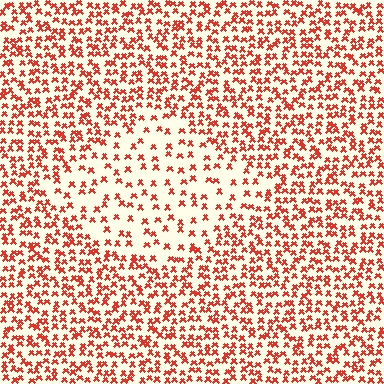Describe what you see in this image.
The image contains small red elements arranged at two different densities. A diamond-shaped region is visible where the elements are less densely packed than the surrounding area.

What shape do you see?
I see a diamond.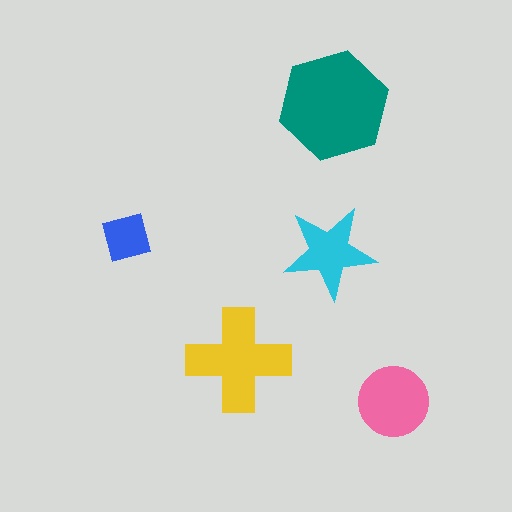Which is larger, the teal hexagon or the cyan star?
The teal hexagon.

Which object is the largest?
The teal hexagon.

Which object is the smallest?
The blue square.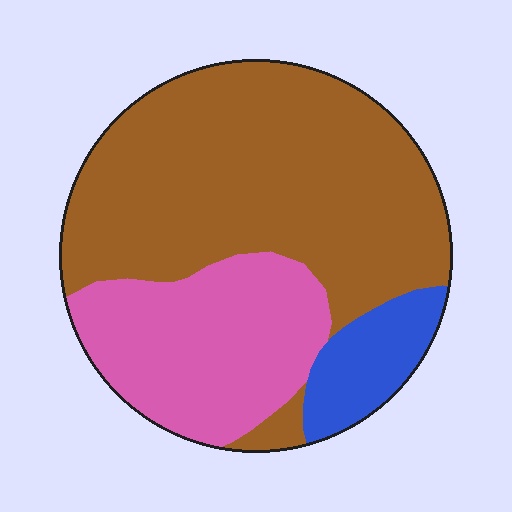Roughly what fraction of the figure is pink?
Pink covers 29% of the figure.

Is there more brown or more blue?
Brown.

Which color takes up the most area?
Brown, at roughly 60%.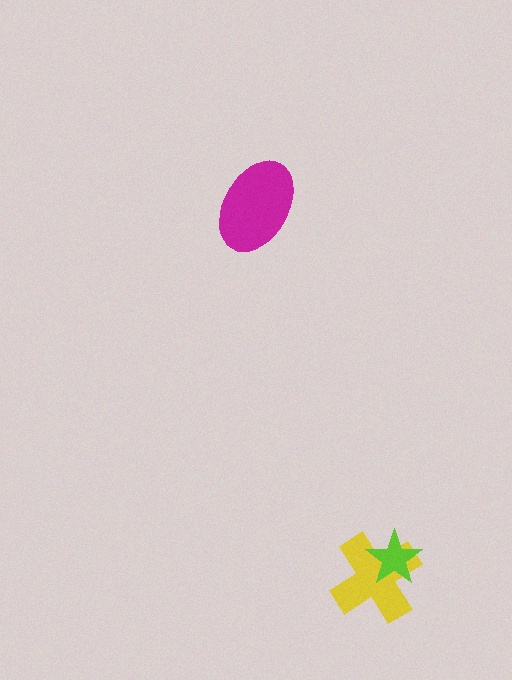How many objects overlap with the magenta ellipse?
0 objects overlap with the magenta ellipse.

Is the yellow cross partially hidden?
Yes, it is partially covered by another shape.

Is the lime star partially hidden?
No, no other shape covers it.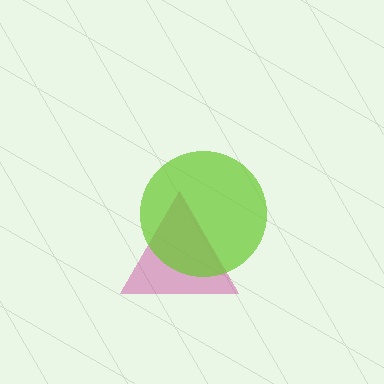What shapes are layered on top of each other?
The layered shapes are: a magenta triangle, a lime circle.